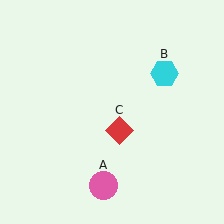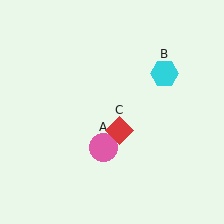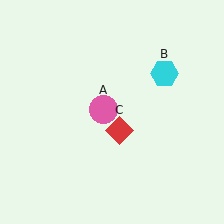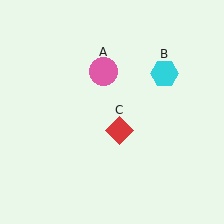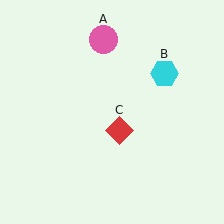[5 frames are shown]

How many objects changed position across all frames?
1 object changed position: pink circle (object A).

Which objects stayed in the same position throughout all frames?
Cyan hexagon (object B) and red diamond (object C) remained stationary.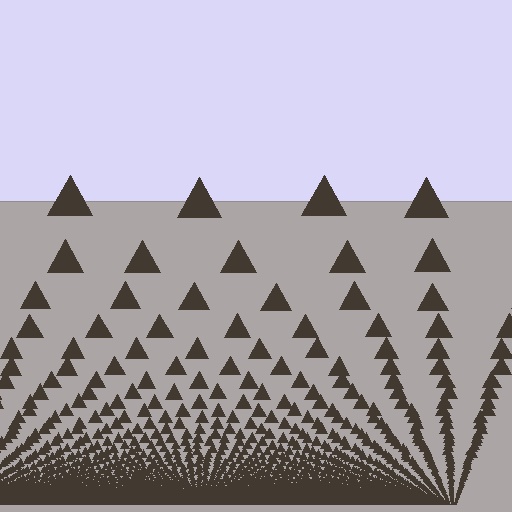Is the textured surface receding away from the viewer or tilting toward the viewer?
The surface appears to tilt toward the viewer. Texture elements get larger and sparser toward the top.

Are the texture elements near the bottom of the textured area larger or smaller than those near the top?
Smaller. The gradient is inverted — elements near the bottom are smaller and denser.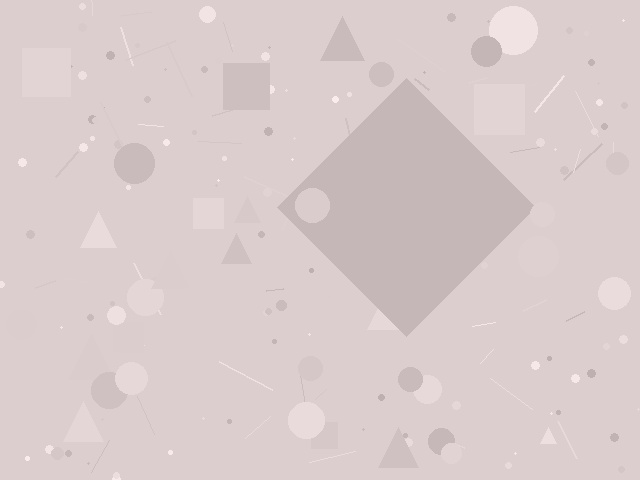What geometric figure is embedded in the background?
A diamond is embedded in the background.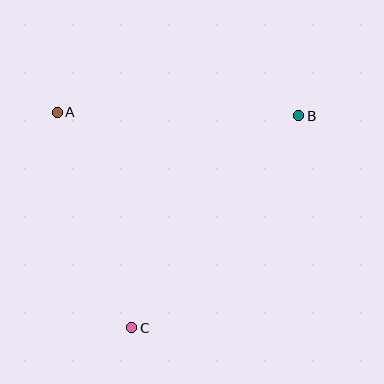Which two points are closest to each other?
Points A and C are closest to each other.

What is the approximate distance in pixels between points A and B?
The distance between A and B is approximately 242 pixels.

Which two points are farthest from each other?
Points B and C are farthest from each other.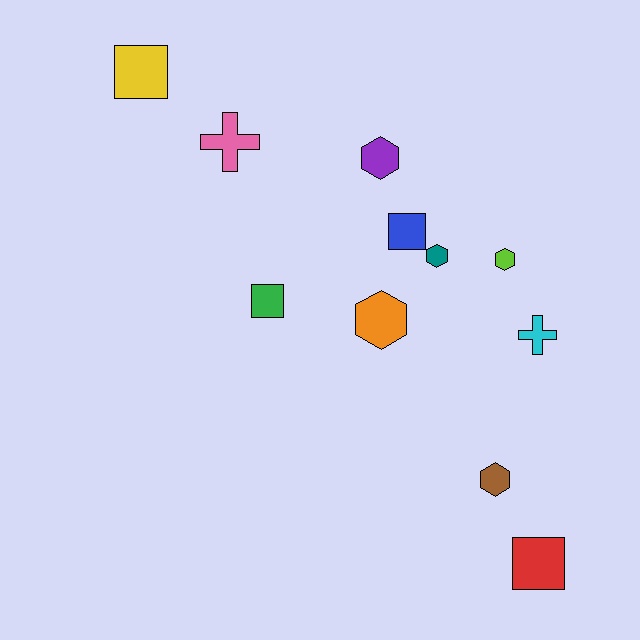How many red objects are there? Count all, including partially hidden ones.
There is 1 red object.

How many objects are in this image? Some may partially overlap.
There are 11 objects.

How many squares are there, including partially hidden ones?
There are 4 squares.